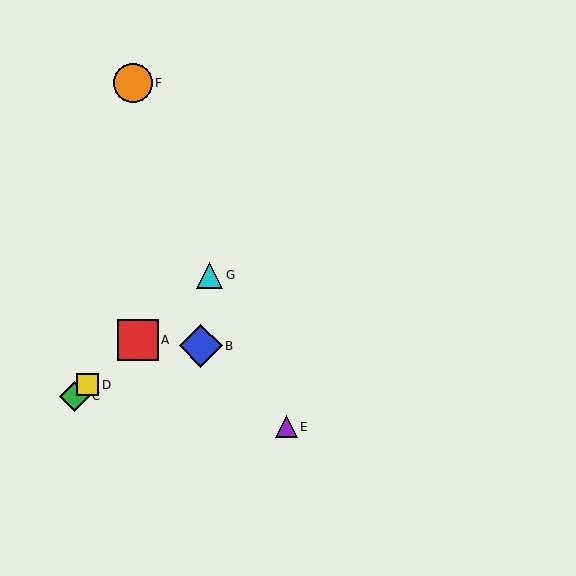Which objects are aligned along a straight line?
Objects A, C, D, G are aligned along a straight line.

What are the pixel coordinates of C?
Object C is at (74, 396).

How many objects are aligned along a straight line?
4 objects (A, C, D, G) are aligned along a straight line.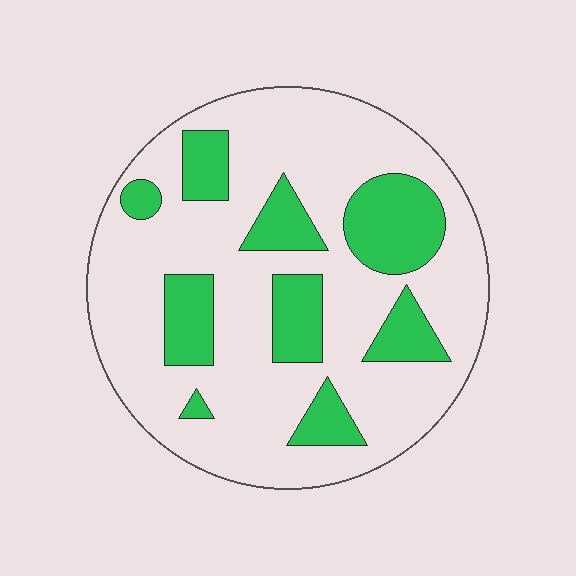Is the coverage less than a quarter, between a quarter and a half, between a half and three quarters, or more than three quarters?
Between a quarter and a half.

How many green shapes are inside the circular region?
9.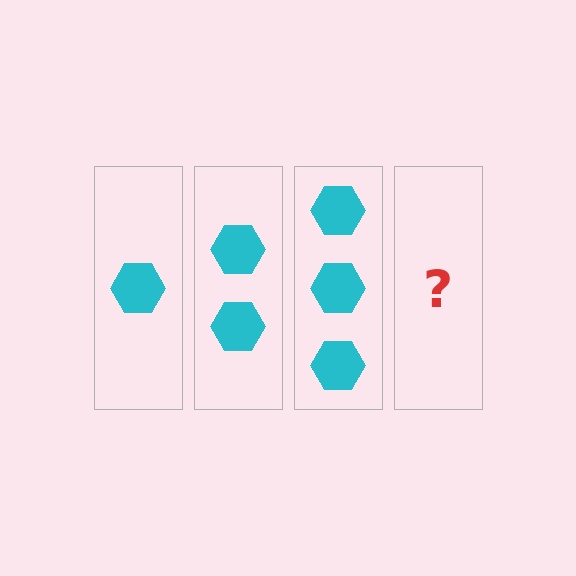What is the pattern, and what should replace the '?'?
The pattern is that each step adds one more hexagon. The '?' should be 4 hexagons.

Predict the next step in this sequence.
The next step is 4 hexagons.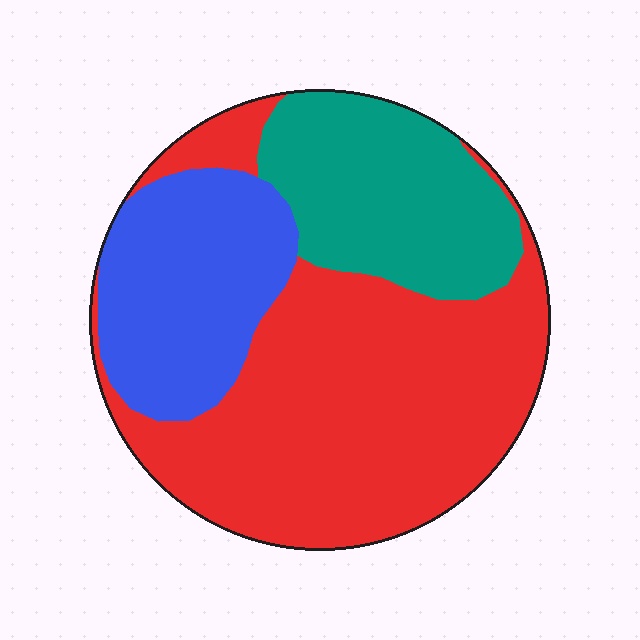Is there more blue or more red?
Red.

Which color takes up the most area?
Red, at roughly 55%.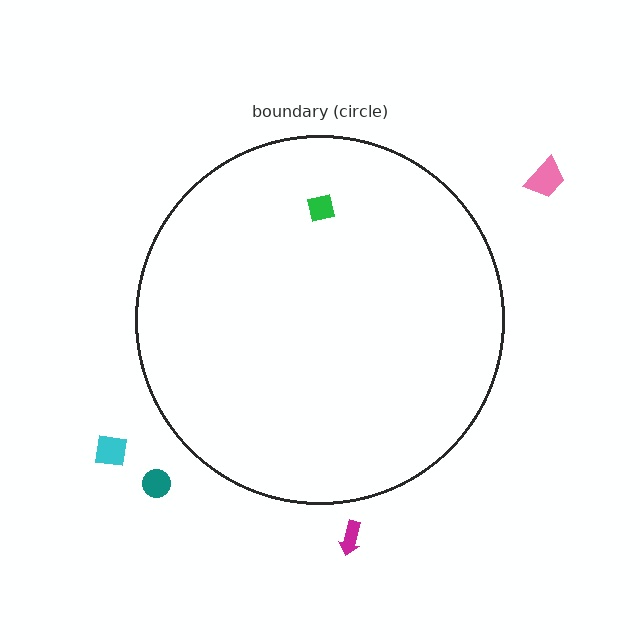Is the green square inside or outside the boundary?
Inside.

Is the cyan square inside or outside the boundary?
Outside.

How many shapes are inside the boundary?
1 inside, 4 outside.